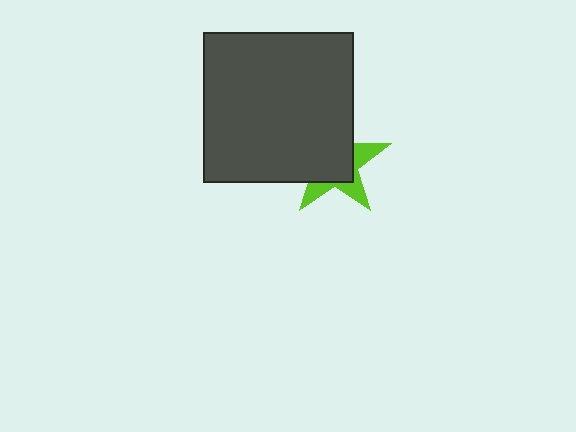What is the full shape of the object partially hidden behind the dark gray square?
The partially hidden object is a lime star.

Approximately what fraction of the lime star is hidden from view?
Roughly 64% of the lime star is hidden behind the dark gray square.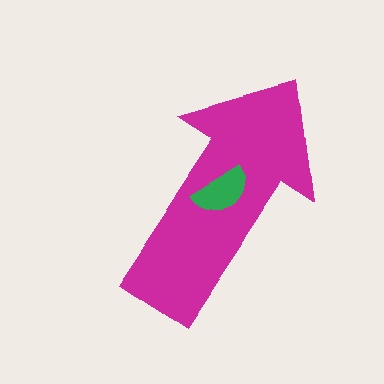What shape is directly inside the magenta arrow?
The green semicircle.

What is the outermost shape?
The magenta arrow.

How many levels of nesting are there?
2.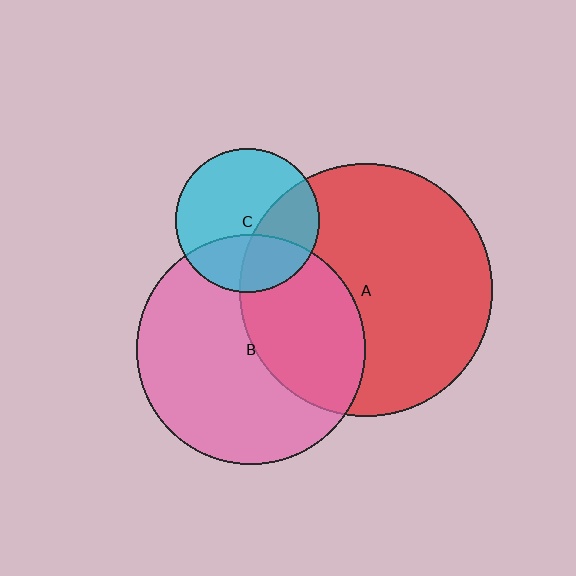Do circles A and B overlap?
Yes.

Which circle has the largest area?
Circle A (red).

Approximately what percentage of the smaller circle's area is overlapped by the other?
Approximately 40%.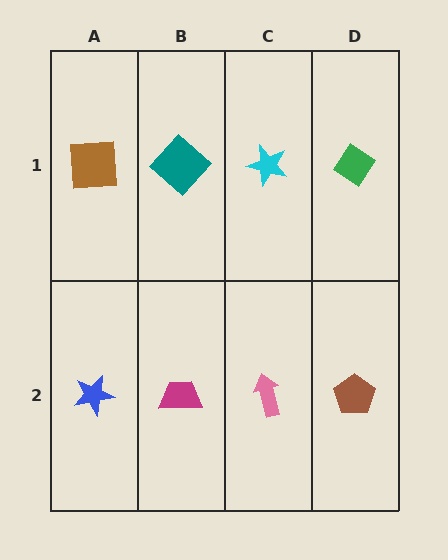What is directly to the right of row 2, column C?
A brown pentagon.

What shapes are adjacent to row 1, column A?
A blue star (row 2, column A), a teal diamond (row 1, column B).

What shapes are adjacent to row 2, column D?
A green diamond (row 1, column D), a pink arrow (row 2, column C).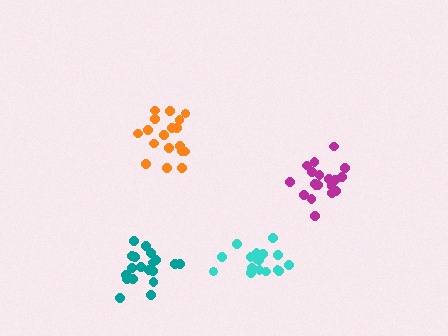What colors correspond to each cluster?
The clusters are colored: teal, orange, magenta, cyan.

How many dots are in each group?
Group 1: 19 dots, Group 2: 18 dots, Group 3: 19 dots, Group 4: 18 dots (74 total).